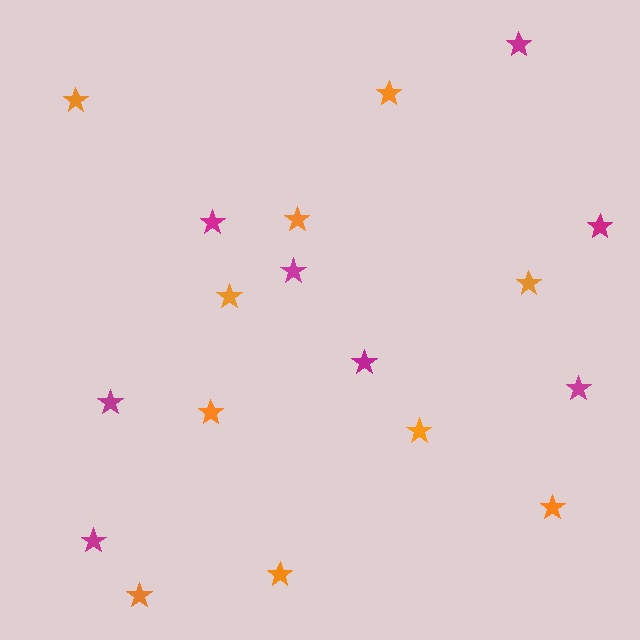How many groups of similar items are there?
There are 2 groups: one group of orange stars (10) and one group of magenta stars (8).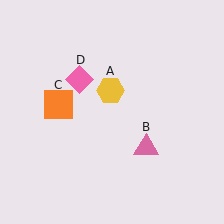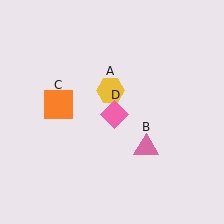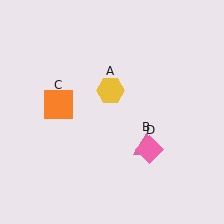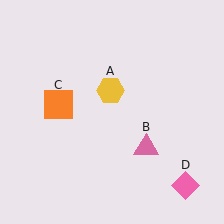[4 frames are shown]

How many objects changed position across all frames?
1 object changed position: pink diamond (object D).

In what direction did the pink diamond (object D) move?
The pink diamond (object D) moved down and to the right.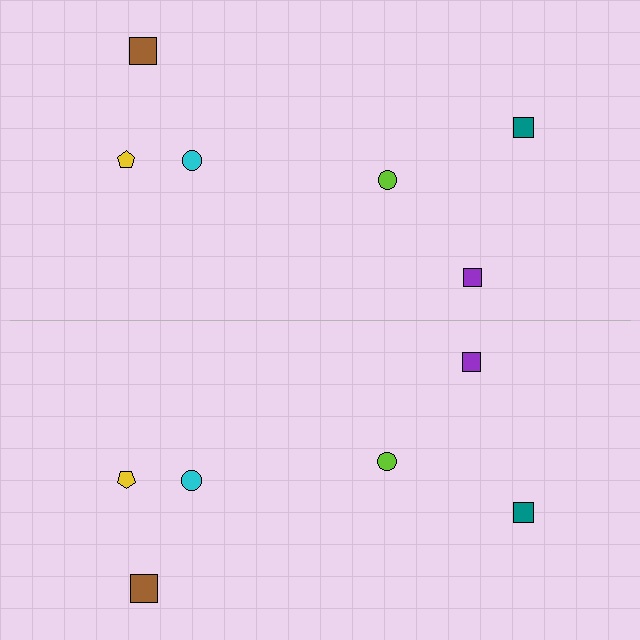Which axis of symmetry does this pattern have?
The pattern has a horizontal axis of symmetry running through the center of the image.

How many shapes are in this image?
There are 12 shapes in this image.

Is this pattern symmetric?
Yes, this pattern has bilateral (reflection) symmetry.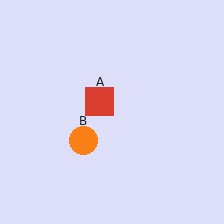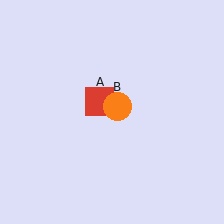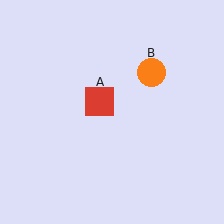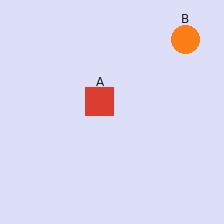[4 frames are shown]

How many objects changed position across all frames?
1 object changed position: orange circle (object B).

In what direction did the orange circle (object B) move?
The orange circle (object B) moved up and to the right.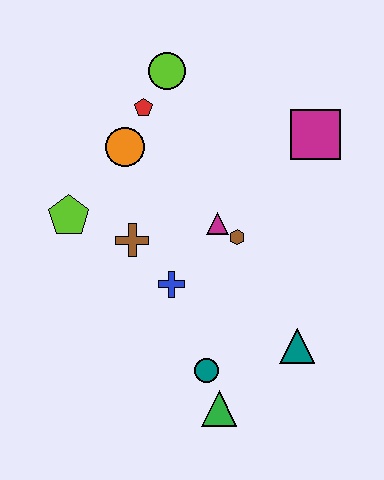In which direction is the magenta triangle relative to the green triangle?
The magenta triangle is above the green triangle.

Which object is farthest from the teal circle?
The lime circle is farthest from the teal circle.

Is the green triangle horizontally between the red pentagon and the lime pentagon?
No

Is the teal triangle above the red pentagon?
No